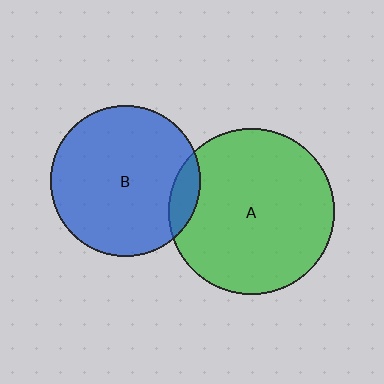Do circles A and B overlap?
Yes.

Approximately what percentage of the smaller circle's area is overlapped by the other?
Approximately 10%.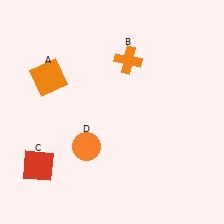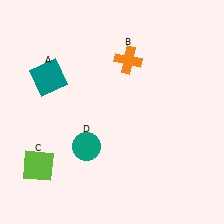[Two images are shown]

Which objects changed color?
A changed from orange to teal. C changed from red to lime. D changed from orange to teal.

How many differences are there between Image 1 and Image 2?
There are 3 differences between the two images.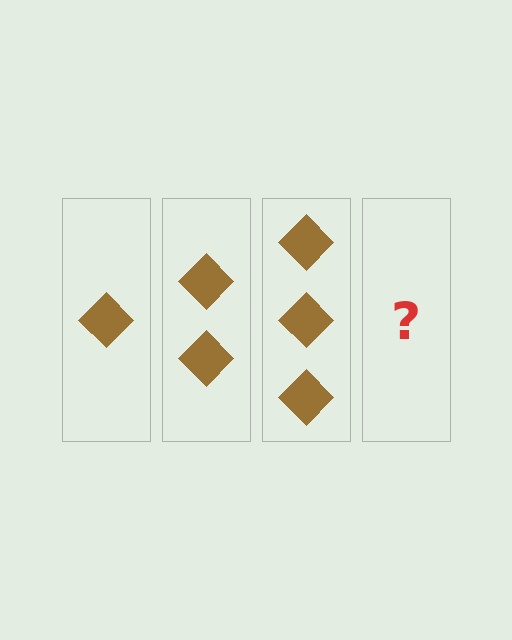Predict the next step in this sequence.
The next step is 4 diamonds.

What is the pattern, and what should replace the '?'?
The pattern is that each step adds one more diamond. The '?' should be 4 diamonds.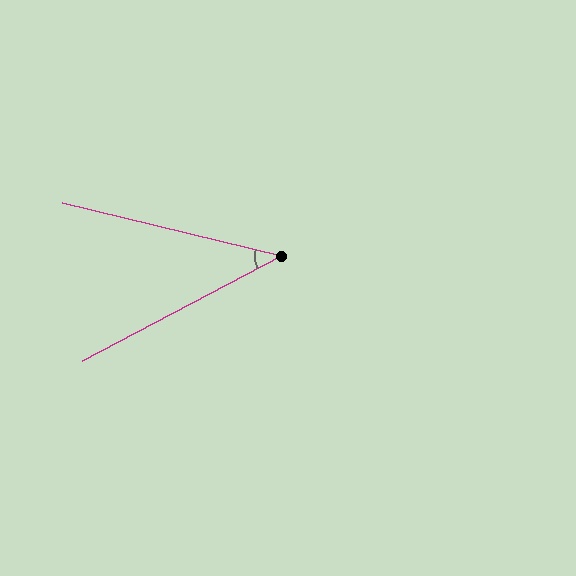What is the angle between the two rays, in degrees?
Approximately 41 degrees.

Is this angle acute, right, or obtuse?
It is acute.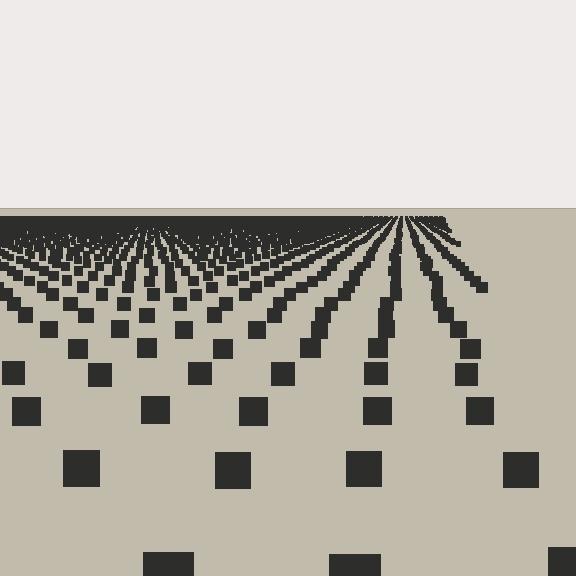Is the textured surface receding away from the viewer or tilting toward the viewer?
The surface is receding away from the viewer. Texture elements get smaller and denser toward the top.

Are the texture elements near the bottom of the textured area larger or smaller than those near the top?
Larger. Near the bottom, elements are closer to the viewer and appear at a bigger on-screen size.